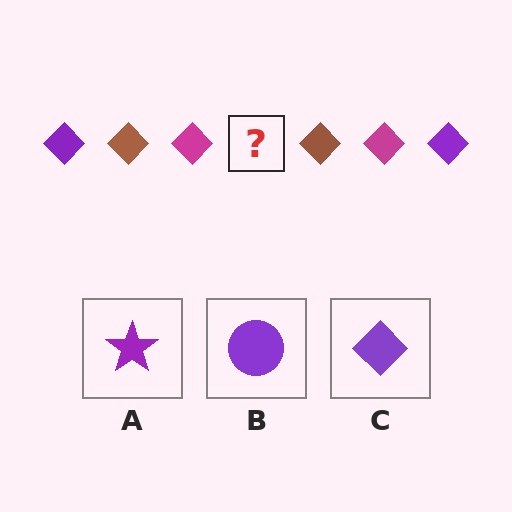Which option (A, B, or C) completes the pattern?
C.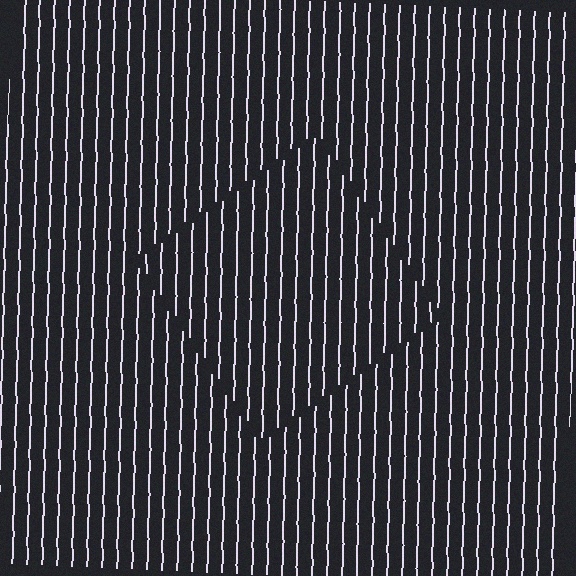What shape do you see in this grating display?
An illusory square. The interior of the shape contains the same grating, shifted by half a period — the contour is defined by the phase discontinuity where line-ends from the inner and outer gratings abut.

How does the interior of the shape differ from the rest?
The interior of the shape contains the same grating, shifted by half a period — the contour is defined by the phase discontinuity where line-ends from the inner and outer gratings abut.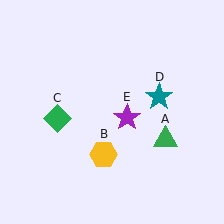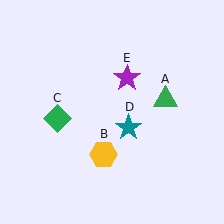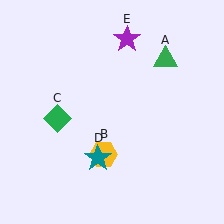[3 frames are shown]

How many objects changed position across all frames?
3 objects changed position: green triangle (object A), teal star (object D), purple star (object E).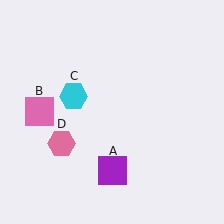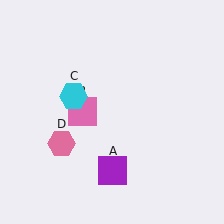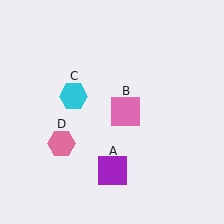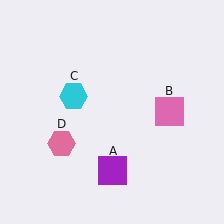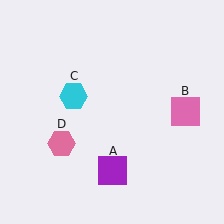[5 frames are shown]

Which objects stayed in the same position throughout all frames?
Purple square (object A) and cyan hexagon (object C) and pink hexagon (object D) remained stationary.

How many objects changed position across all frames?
1 object changed position: pink square (object B).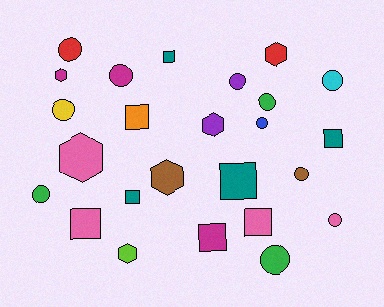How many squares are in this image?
There are 8 squares.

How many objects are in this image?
There are 25 objects.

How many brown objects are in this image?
There are 2 brown objects.